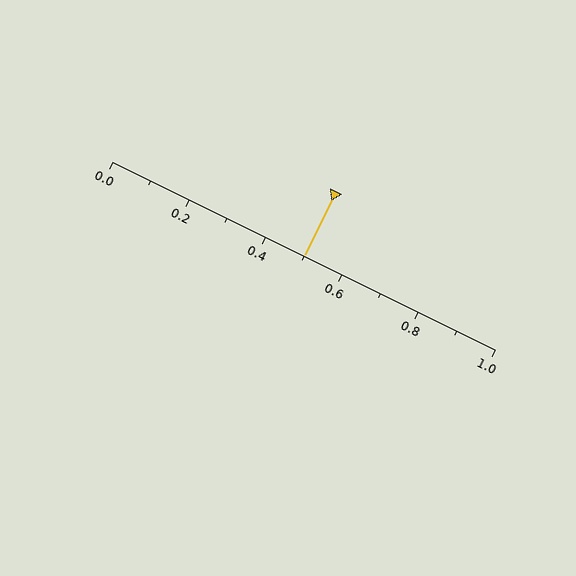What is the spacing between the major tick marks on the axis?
The major ticks are spaced 0.2 apart.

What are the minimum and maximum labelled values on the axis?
The axis runs from 0.0 to 1.0.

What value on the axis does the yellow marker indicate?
The marker indicates approximately 0.5.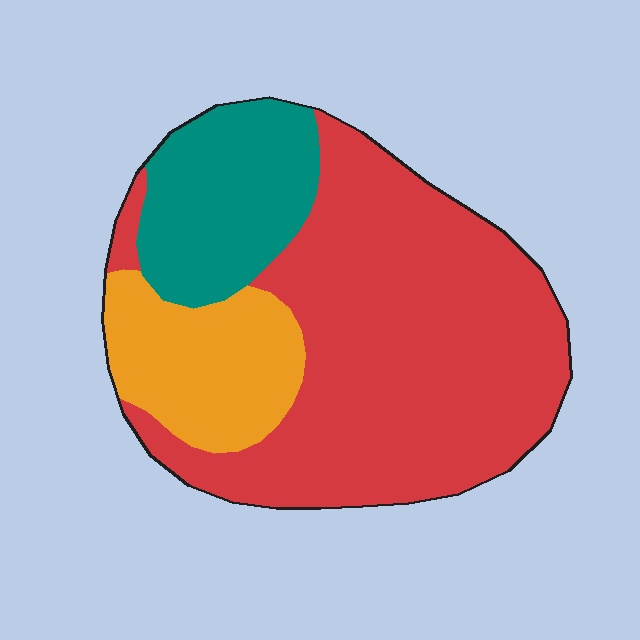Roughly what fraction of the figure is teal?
Teal covers around 20% of the figure.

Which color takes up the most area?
Red, at roughly 60%.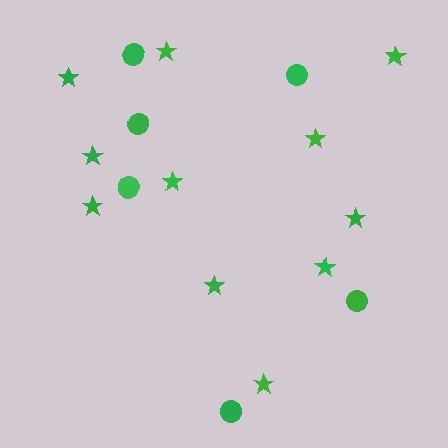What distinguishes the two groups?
There are 2 groups: one group of stars (11) and one group of circles (6).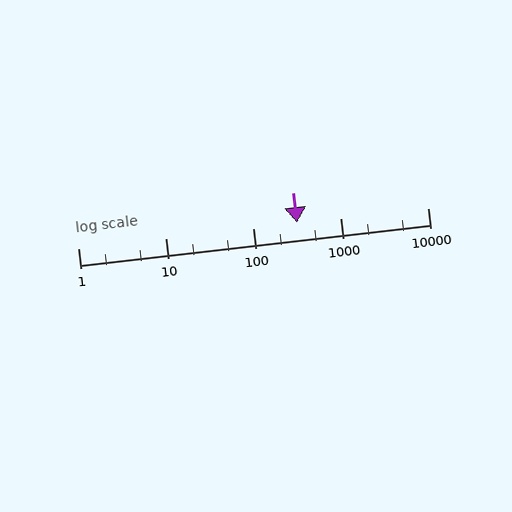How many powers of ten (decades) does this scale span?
The scale spans 4 decades, from 1 to 10000.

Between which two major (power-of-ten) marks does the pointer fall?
The pointer is between 100 and 1000.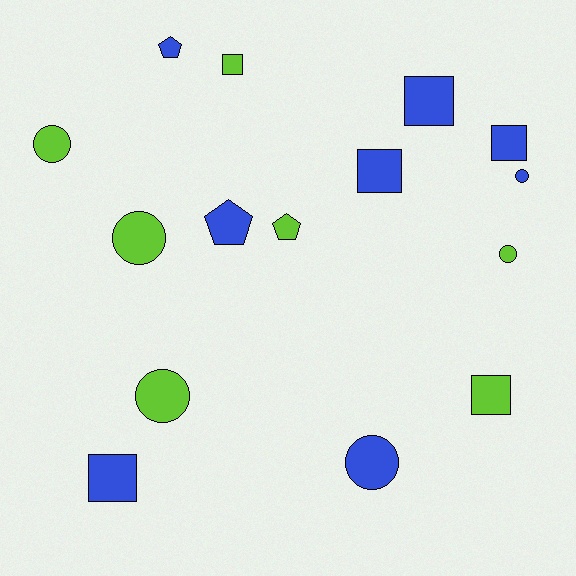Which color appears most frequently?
Blue, with 8 objects.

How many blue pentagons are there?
There are 2 blue pentagons.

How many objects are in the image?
There are 15 objects.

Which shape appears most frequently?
Square, with 6 objects.